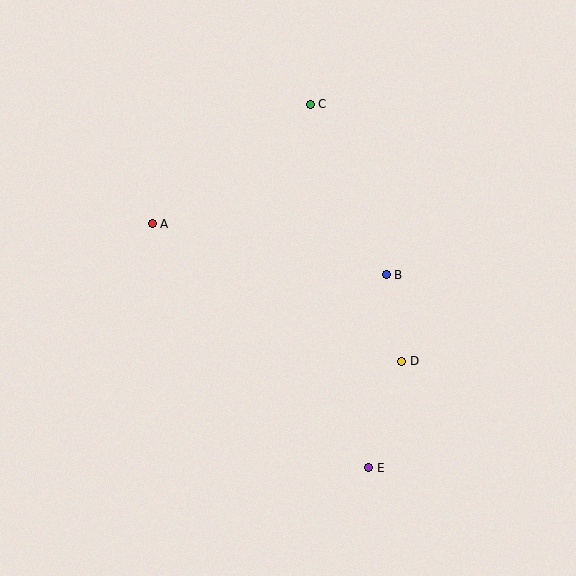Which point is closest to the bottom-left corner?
Point A is closest to the bottom-left corner.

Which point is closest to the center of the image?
Point B at (386, 275) is closest to the center.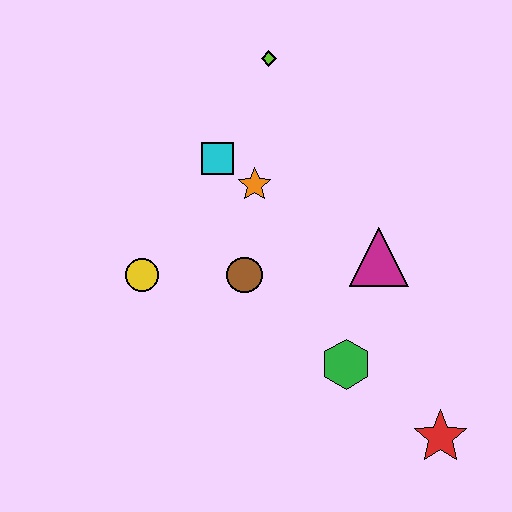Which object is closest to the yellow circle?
The brown circle is closest to the yellow circle.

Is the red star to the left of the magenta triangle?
No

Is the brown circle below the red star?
No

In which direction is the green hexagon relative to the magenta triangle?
The green hexagon is below the magenta triangle.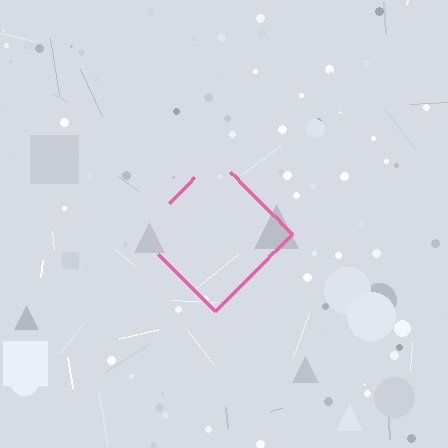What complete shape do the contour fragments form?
The contour fragments form a diamond.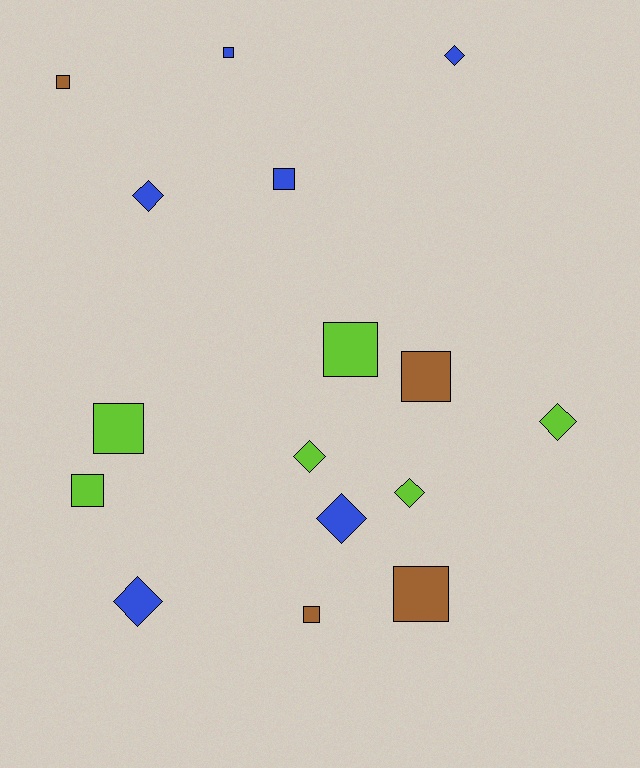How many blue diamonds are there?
There are 4 blue diamonds.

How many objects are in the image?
There are 16 objects.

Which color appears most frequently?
Blue, with 6 objects.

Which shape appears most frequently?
Square, with 9 objects.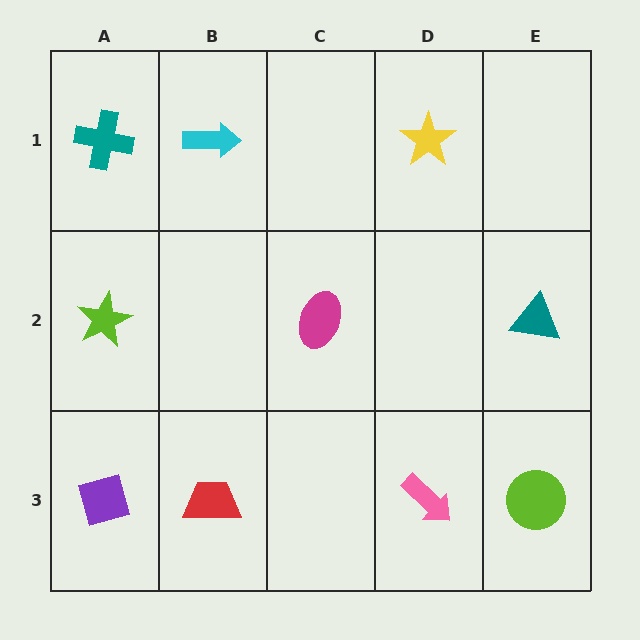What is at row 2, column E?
A teal triangle.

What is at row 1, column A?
A teal cross.